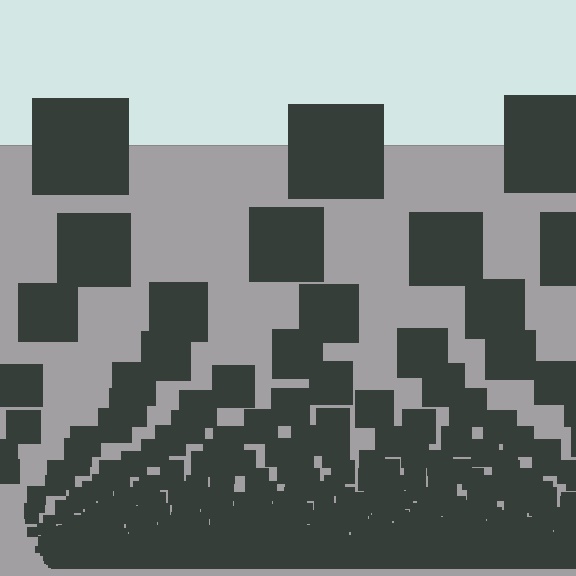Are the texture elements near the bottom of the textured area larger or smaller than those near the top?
Smaller. The gradient is inverted — elements near the bottom are smaller and denser.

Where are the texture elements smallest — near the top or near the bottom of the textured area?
Near the bottom.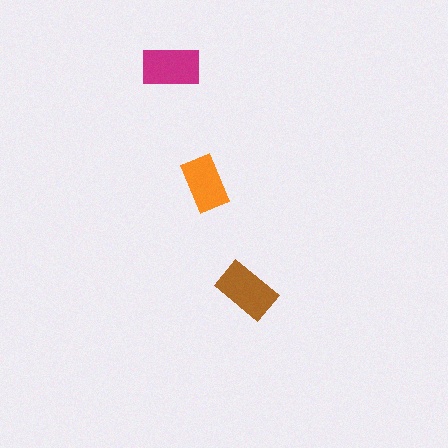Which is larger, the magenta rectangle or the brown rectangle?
The brown one.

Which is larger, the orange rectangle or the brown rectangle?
The brown one.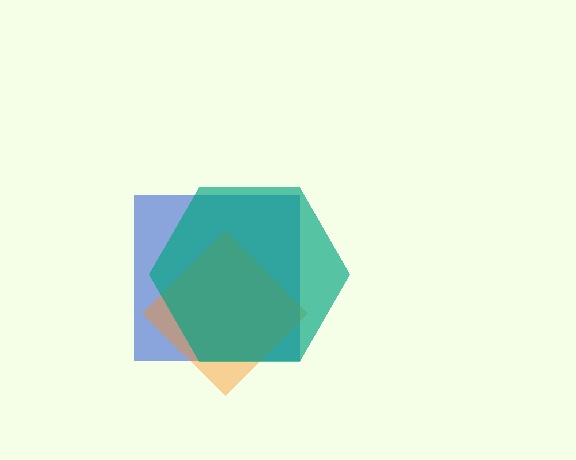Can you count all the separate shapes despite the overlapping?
Yes, there are 3 separate shapes.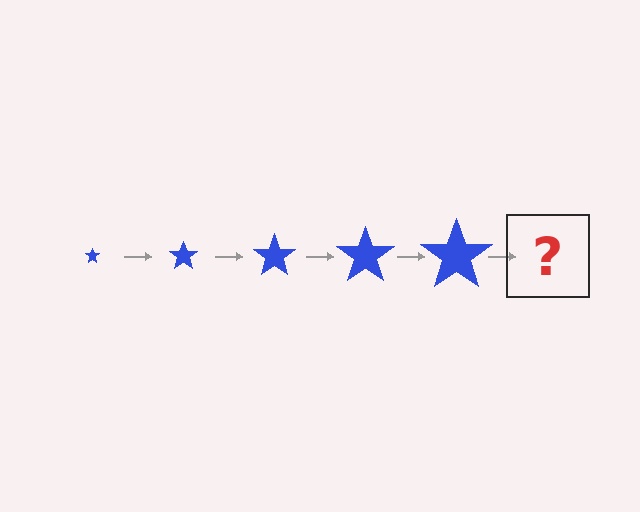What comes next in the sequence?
The next element should be a blue star, larger than the previous one.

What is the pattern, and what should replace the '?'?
The pattern is that the star gets progressively larger each step. The '?' should be a blue star, larger than the previous one.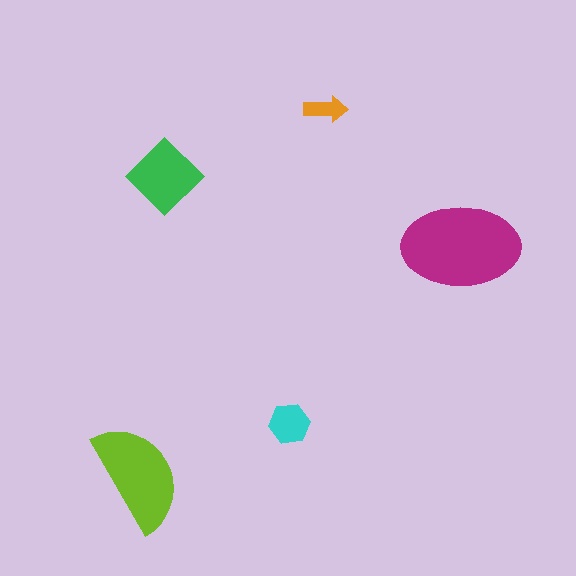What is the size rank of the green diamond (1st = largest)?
3rd.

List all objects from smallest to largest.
The orange arrow, the cyan hexagon, the green diamond, the lime semicircle, the magenta ellipse.